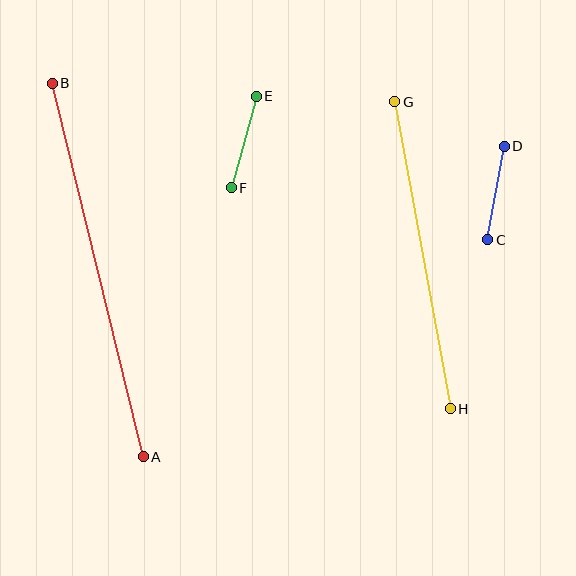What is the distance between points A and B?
The distance is approximately 385 pixels.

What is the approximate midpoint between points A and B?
The midpoint is at approximately (98, 270) pixels.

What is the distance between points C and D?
The distance is approximately 95 pixels.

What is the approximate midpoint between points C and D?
The midpoint is at approximately (496, 193) pixels.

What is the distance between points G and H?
The distance is approximately 312 pixels.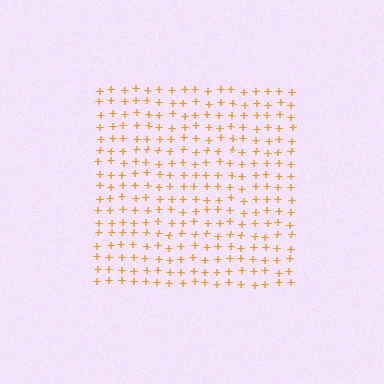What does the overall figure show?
The overall figure shows a square.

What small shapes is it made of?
It is made of small plus signs.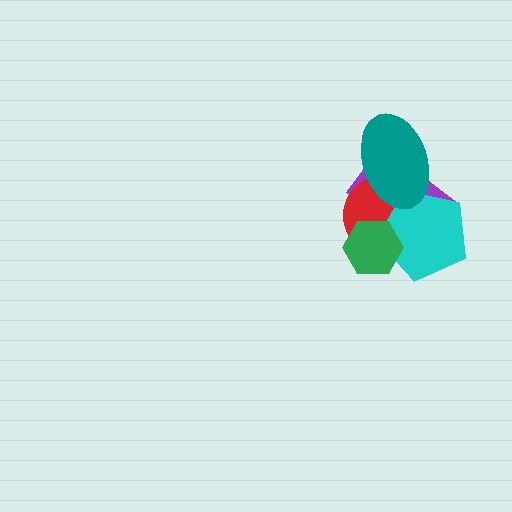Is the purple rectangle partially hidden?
Yes, it is partially covered by another shape.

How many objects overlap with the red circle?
4 objects overlap with the red circle.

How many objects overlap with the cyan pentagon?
4 objects overlap with the cyan pentagon.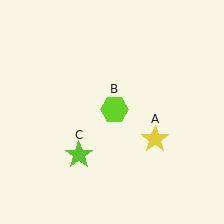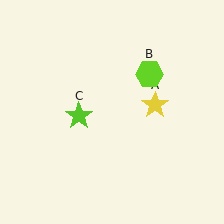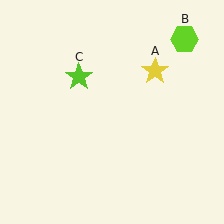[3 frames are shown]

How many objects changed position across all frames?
3 objects changed position: yellow star (object A), lime hexagon (object B), lime star (object C).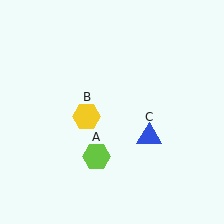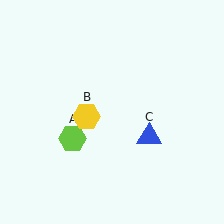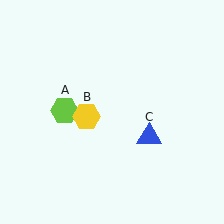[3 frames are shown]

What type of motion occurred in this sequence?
The lime hexagon (object A) rotated clockwise around the center of the scene.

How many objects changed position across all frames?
1 object changed position: lime hexagon (object A).